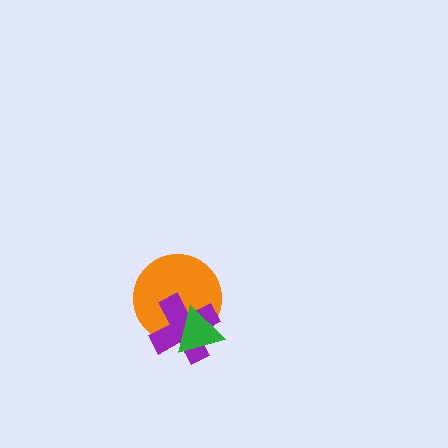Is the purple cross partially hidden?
Yes, it is partially covered by another shape.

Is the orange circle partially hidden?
Yes, it is partially covered by another shape.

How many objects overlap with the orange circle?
2 objects overlap with the orange circle.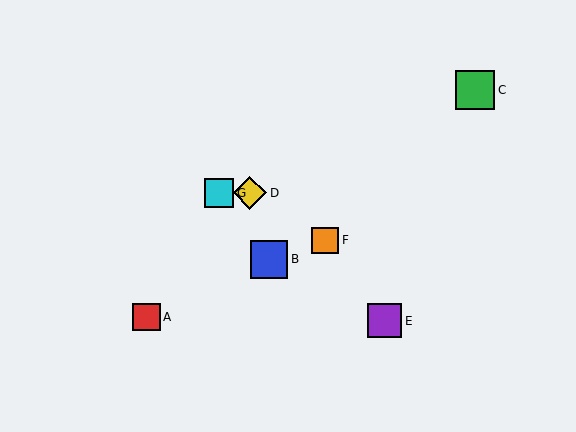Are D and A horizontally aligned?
No, D is at y≈193 and A is at y≈317.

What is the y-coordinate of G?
Object G is at y≈193.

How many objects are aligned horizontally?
2 objects (D, G) are aligned horizontally.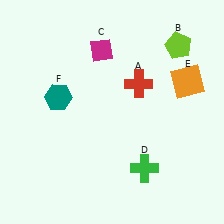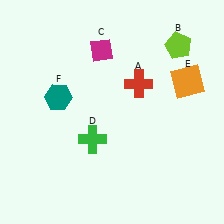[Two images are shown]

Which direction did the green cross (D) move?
The green cross (D) moved left.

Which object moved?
The green cross (D) moved left.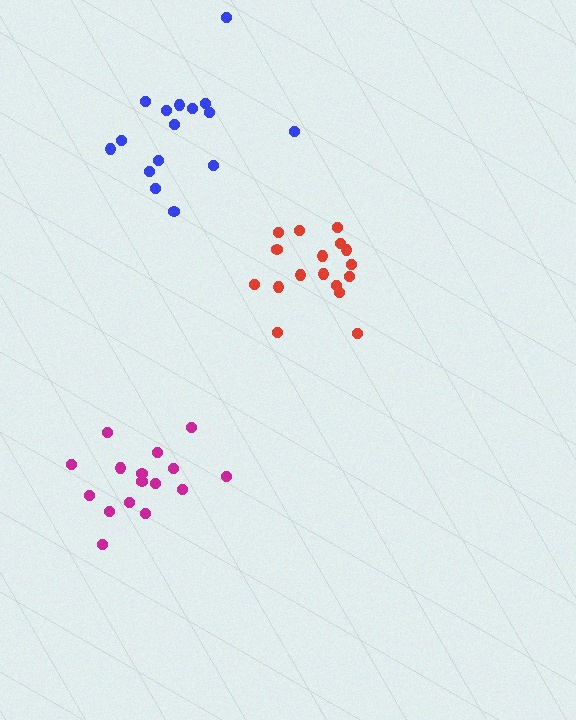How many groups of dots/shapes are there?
There are 3 groups.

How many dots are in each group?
Group 1: 16 dots, Group 2: 17 dots, Group 3: 16 dots (49 total).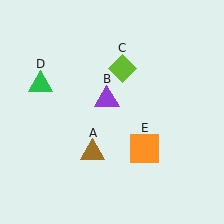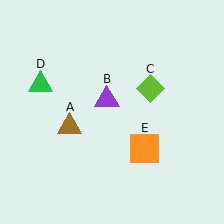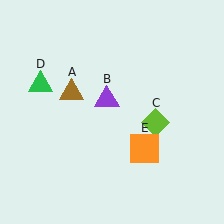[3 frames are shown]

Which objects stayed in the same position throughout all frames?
Purple triangle (object B) and green triangle (object D) and orange square (object E) remained stationary.